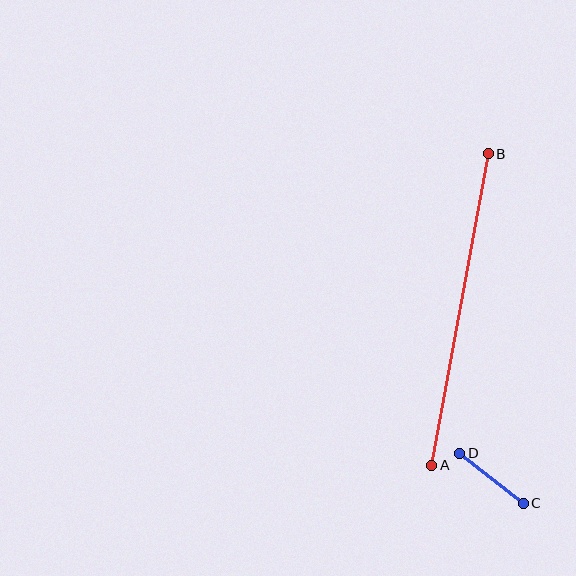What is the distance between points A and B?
The distance is approximately 317 pixels.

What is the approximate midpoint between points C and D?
The midpoint is at approximately (491, 478) pixels.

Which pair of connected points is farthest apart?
Points A and B are farthest apart.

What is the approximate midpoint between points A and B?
The midpoint is at approximately (460, 309) pixels.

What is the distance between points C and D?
The distance is approximately 81 pixels.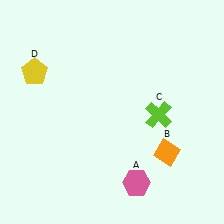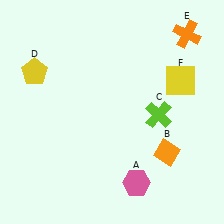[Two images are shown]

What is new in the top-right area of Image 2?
A yellow square (F) was added in the top-right area of Image 2.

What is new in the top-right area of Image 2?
An orange cross (E) was added in the top-right area of Image 2.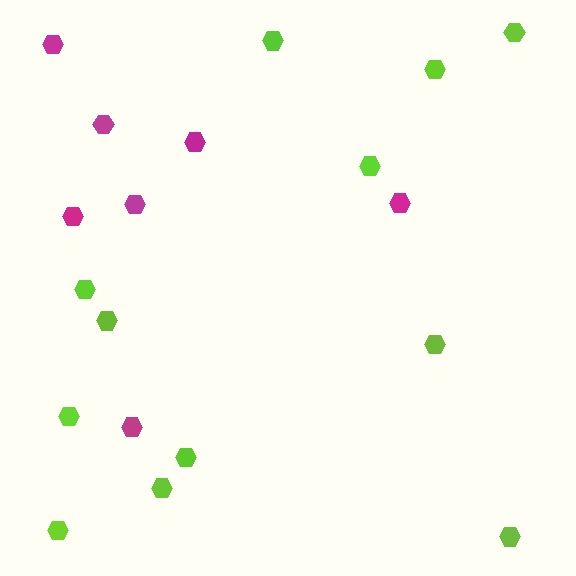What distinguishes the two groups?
There are 2 groups: one group of lime hexagons (12) and one group of magenta hexagons (7).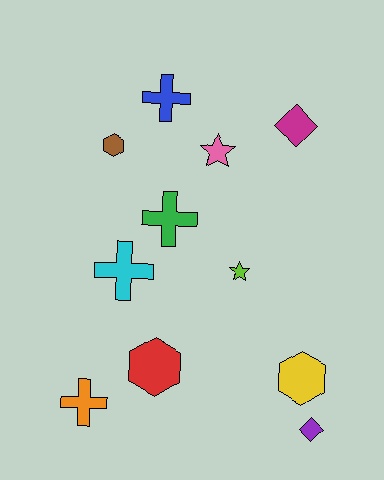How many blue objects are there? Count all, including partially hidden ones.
There is 1 blue object.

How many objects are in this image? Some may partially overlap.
There are 11 objects.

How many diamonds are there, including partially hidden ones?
There are 2 diamonds.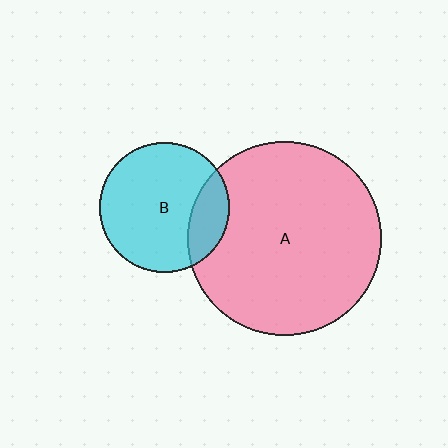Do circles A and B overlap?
Yes.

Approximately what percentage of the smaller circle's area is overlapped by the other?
Approximately 20%.